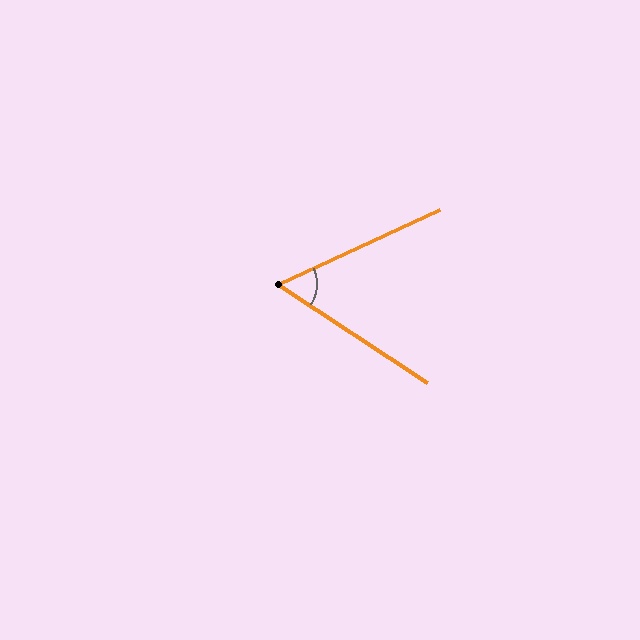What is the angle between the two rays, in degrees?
Approximately 58 degrees.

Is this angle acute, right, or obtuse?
It is acute.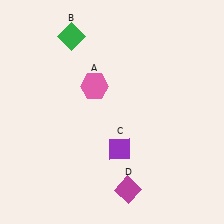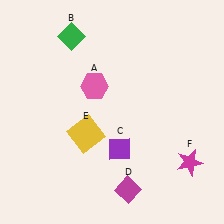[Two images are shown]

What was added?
A yellow square (E), a magenta star (F) were added in Image 2.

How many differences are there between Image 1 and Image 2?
There are 2 differences between the two images.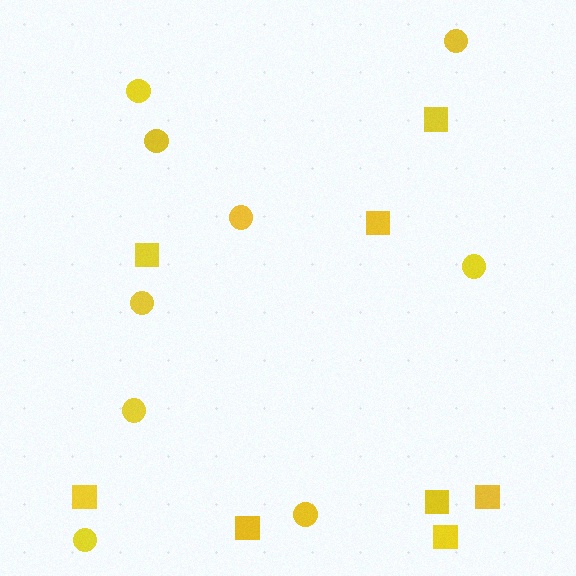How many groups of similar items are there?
There are 2 groups: one group of circles (9) and one group of squares (8).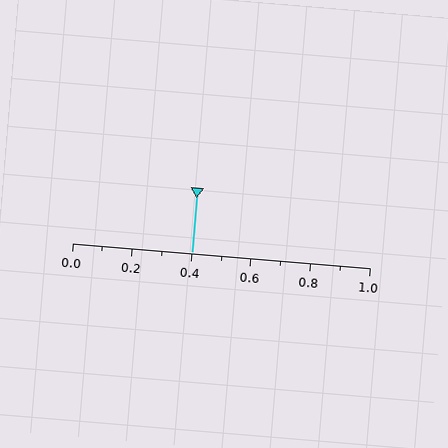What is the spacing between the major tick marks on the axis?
The major ticks are spaced 0.2 apart.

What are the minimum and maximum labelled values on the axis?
The axis runs from 0.0 to 1.0.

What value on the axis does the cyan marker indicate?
The marker indicates approximately 0.4.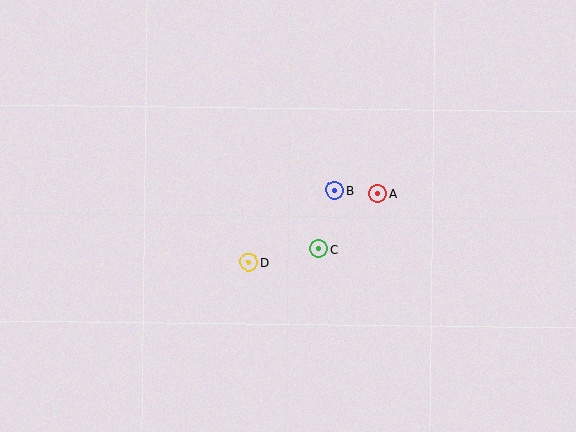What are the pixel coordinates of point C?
Point C is at (318, 249).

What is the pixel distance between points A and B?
The distance between A and B is 43 pixels.